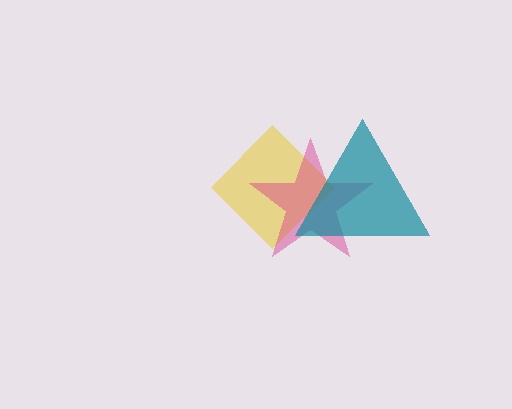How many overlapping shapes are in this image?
There are 3 overlapping shapes in the image.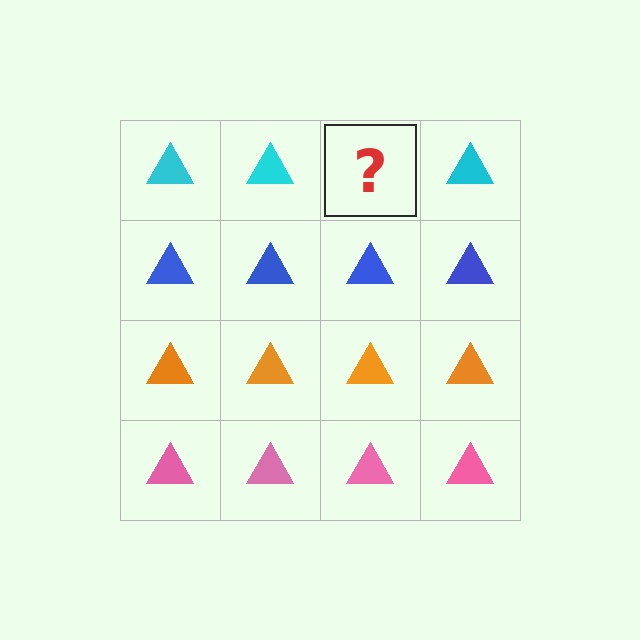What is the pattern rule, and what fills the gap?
The rule is that each row has a consistent color. The gap should be filled with a cyan triangle.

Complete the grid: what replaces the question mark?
The question mark should be replaced with a cyan triangle.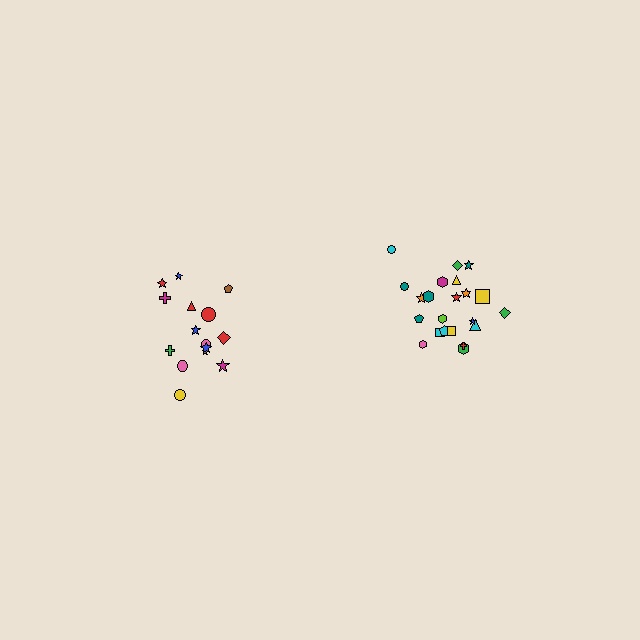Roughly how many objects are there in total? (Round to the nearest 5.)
Roughly 35 objects in total.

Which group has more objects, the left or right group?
The right group.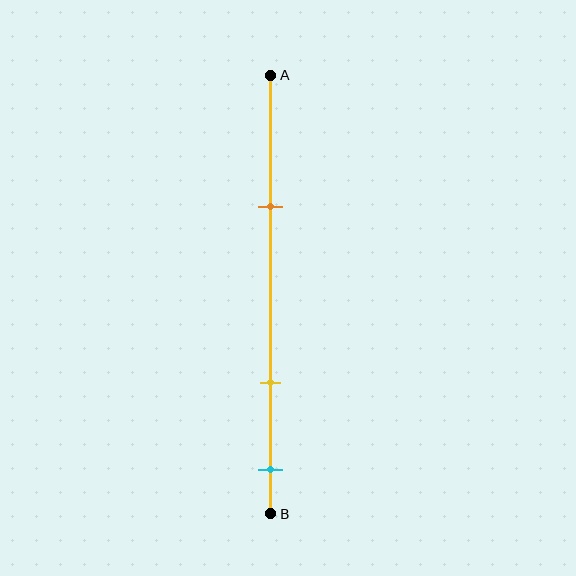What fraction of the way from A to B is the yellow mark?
The yellow mark is approximately 70% (0.7) of the way from A to B.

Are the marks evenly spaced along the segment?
No, the marks are not evenly spaced.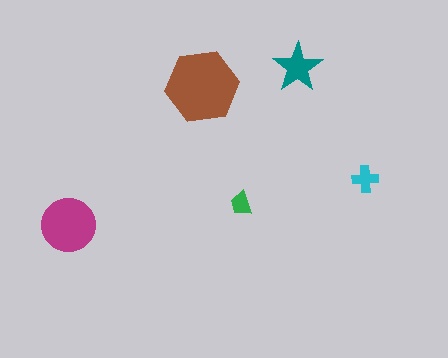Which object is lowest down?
The magenta circle is bottommost.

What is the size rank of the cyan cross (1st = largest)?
4th.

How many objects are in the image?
There are 5 objects in the image.